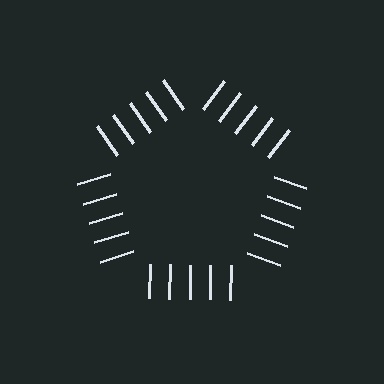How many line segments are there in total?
25 — 5 along each of the 5 edges.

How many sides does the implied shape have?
5 sides — the line-ends trace a pentagon.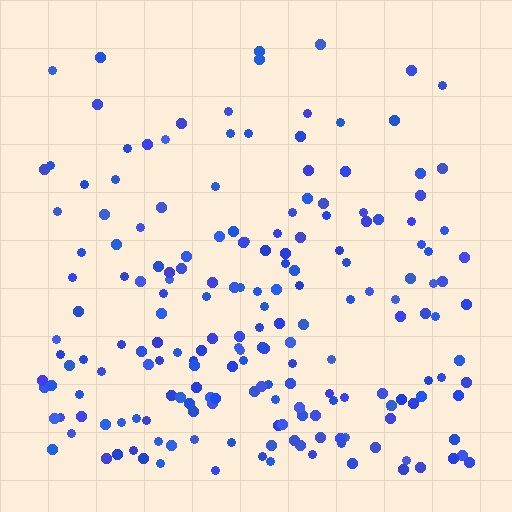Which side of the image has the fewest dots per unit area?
The top.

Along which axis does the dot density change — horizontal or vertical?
Vertical.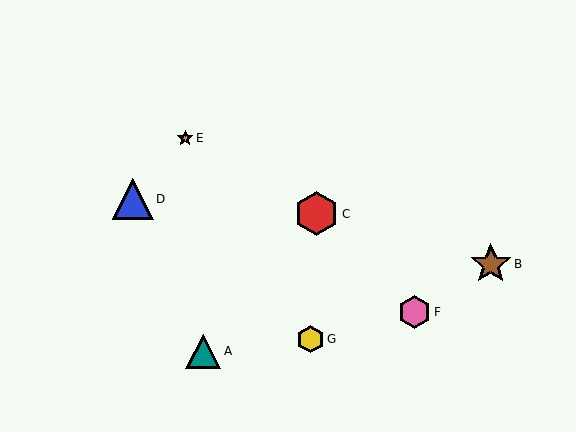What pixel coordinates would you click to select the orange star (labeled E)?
Click at (185, 138) to select the orange star E.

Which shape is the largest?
The red hexagon (labeled C) is the largest.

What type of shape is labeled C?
Shape C is a red hexagon.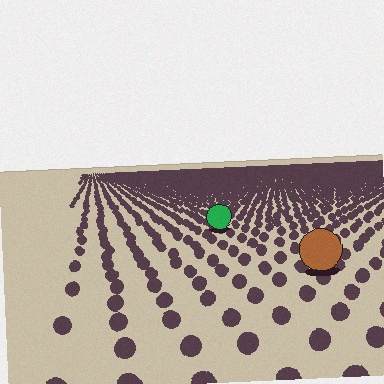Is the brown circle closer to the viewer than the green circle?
Yes. The brown circle is closer — you can tell from the texture gradient: the ground texture is coarser near it.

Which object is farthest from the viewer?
The green circle is farthest from the viewer. It appears smaller and the ground texture around it is denser.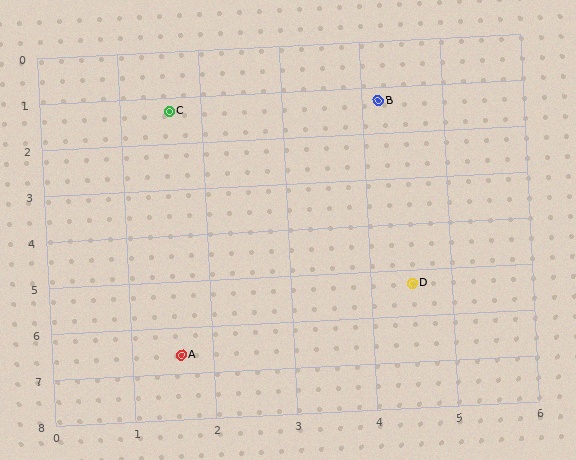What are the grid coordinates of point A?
Point A is at approximately (1.6, 6.6).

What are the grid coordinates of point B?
Point B is at approximately (4.2, 1.3).